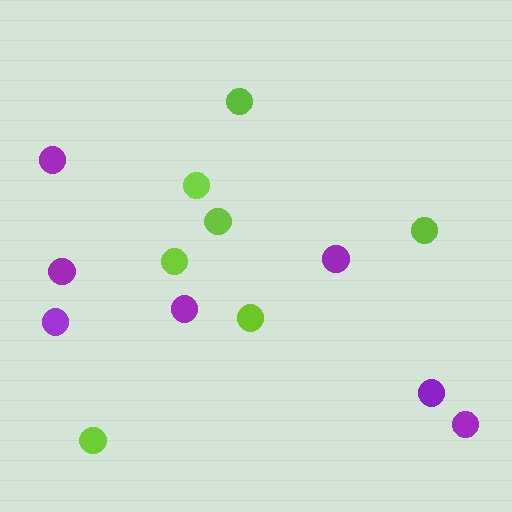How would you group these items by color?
There are 2 groups: one group of lime circles (7) and one group of purple circles (7).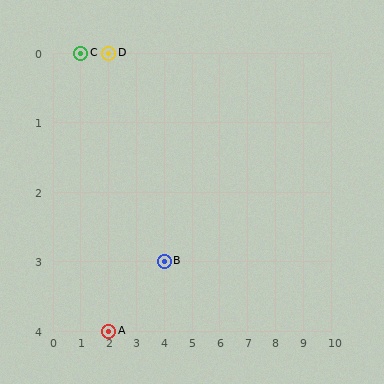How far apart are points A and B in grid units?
Points A and B are 2 columns and 1 row apart (about 2.2 grid units diagonally).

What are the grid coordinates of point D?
Point D is at grid coordinates (2, 0).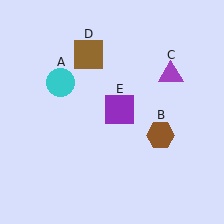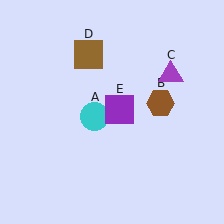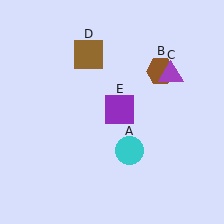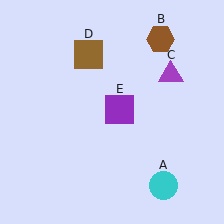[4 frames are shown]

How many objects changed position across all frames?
2 objects changed position: cyan circle (object A), brown hexagon (object B).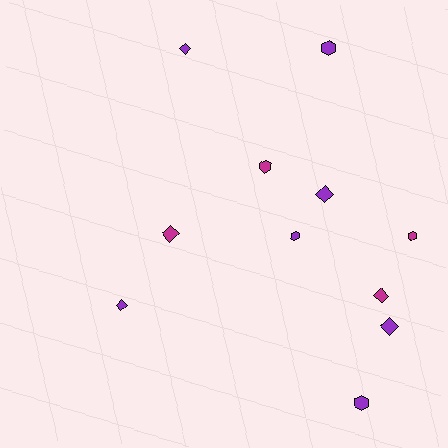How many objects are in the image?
There are 11 objects.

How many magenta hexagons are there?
There are 2 magenta hexagons.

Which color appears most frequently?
Purple, with 7 objects.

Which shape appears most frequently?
Diamond, with 6 objects.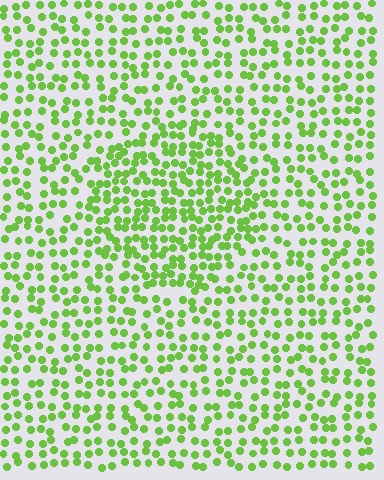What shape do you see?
I see a circle.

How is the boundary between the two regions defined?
The boundary is defined by a change in element density (approximately 1.6x ratio). All elements are the same color, size, and shape.